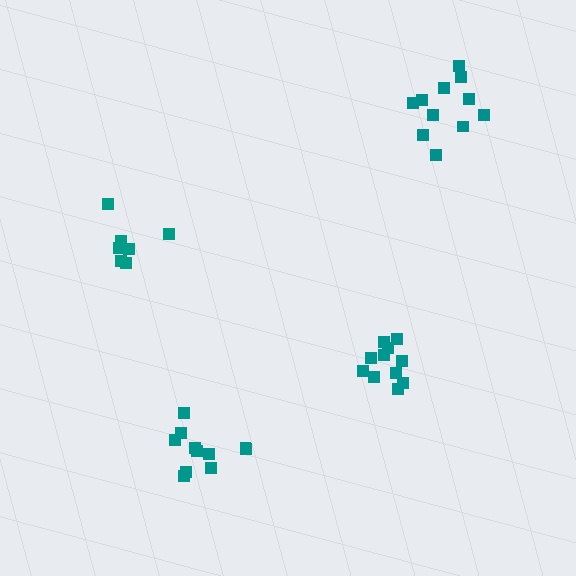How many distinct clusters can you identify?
There are 4 distinct clusters.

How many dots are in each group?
Group 1: 11 dots, Group 2: 11 dots, Group 3: 11 dots, Group 4: 7 dots (40 total).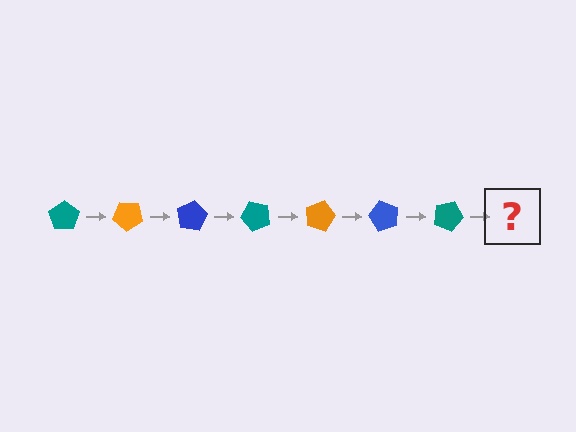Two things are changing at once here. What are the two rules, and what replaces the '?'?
The two rules are that it rotates 40 degrees each step and the color cycles through teal, orange, and blue. The '?' should be an orange pentagon, rotated 280 degrees from the start.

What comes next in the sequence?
The next element should be an orange pentagon, rotated 280 degrees from the start.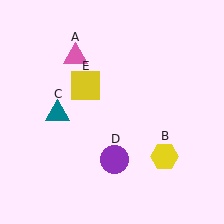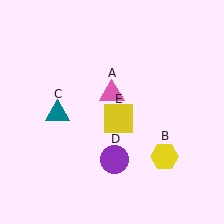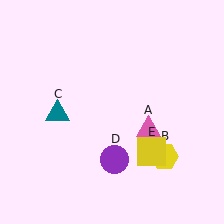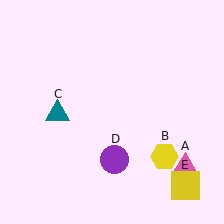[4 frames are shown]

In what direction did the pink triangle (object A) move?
The pink triangle (object A) moved down and to the right.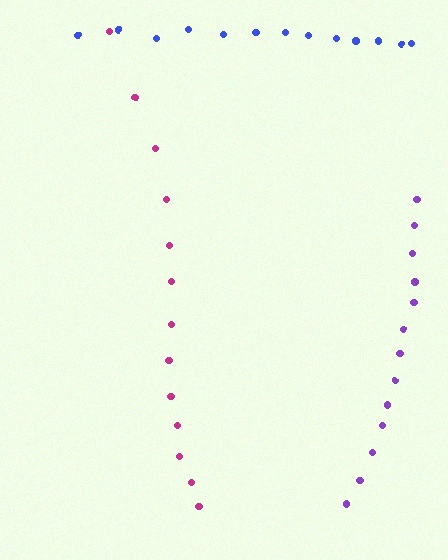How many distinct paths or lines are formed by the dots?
There are 3 distinct paths.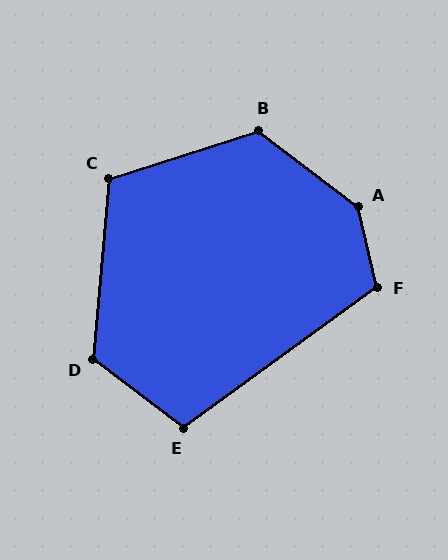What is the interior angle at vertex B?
Approximately 125 degrees (obtuse).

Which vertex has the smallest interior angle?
E, at approximately 107 degrees.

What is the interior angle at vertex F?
Approximately 113 degrees (obtuse).